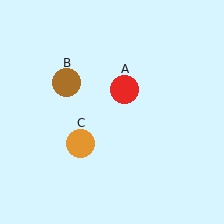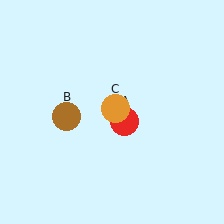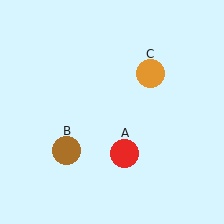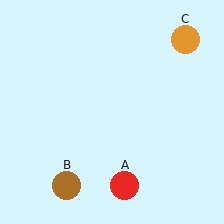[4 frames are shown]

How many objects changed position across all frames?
3 objects changed position: red circle (object A), brown circle (object B), orange circle (object C).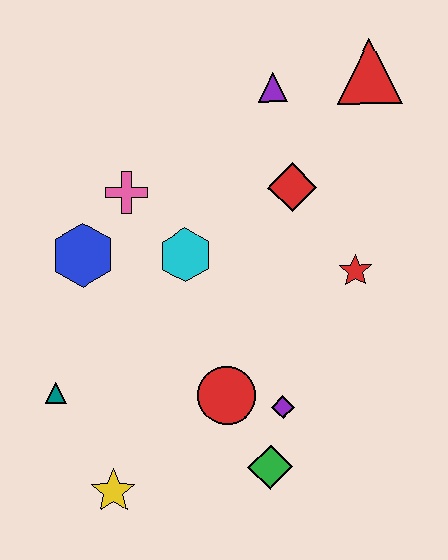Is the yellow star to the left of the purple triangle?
Yes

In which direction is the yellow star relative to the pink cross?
The yellow star is below the pink cross.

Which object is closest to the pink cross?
The blue hexagon is closest to the pink cross.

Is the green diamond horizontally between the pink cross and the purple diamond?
Yes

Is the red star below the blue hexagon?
Yes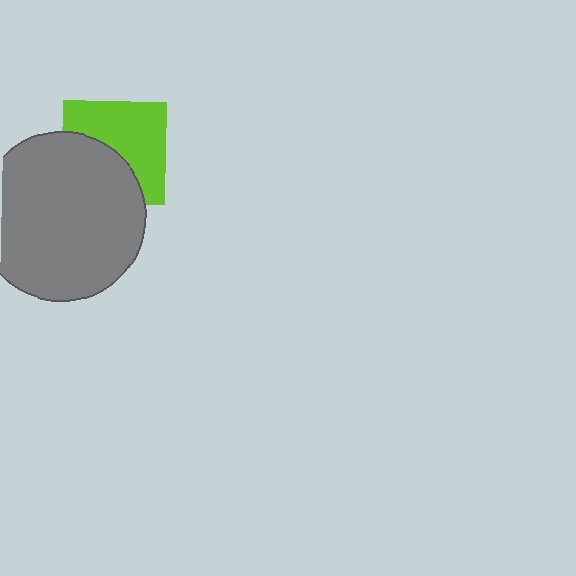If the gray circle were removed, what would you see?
You would see the complete lime square.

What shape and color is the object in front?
The object in front is a gray circle.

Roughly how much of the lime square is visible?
About half of it is visible (roughly 57%).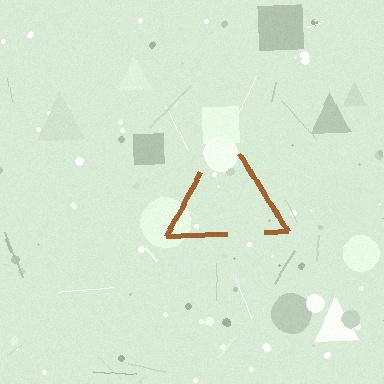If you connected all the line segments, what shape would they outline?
They would outline a triangle.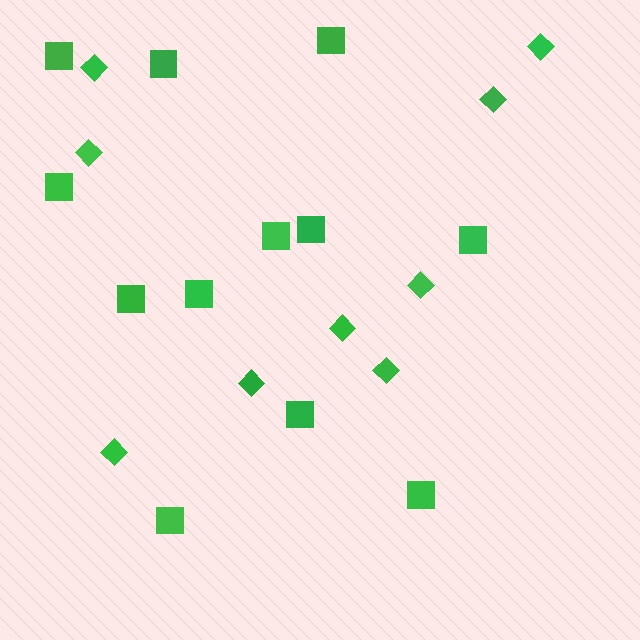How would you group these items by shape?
There are 2 groups: one group of diamonds (9) and one group of squares (12).